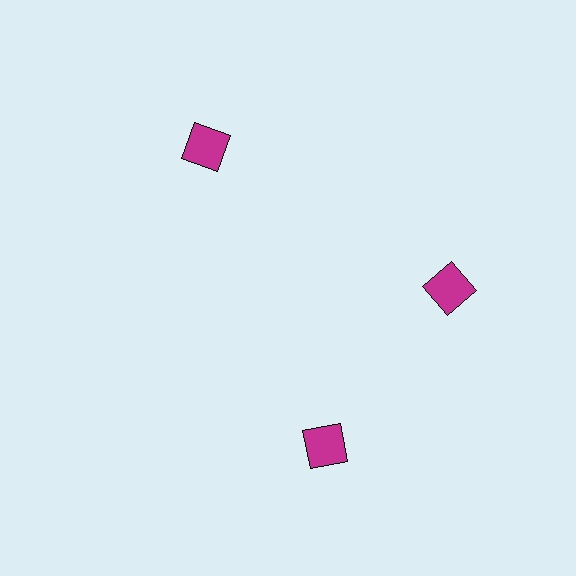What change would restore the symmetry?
The symmetry would be restored by rotating it back into even spacing with its neighbors so that all 3 squares sit at equal angles and equal distance from the center.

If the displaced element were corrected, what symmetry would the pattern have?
It would have 3-fold rotational symmetry — the pattern would map onto itself every 120 degrees.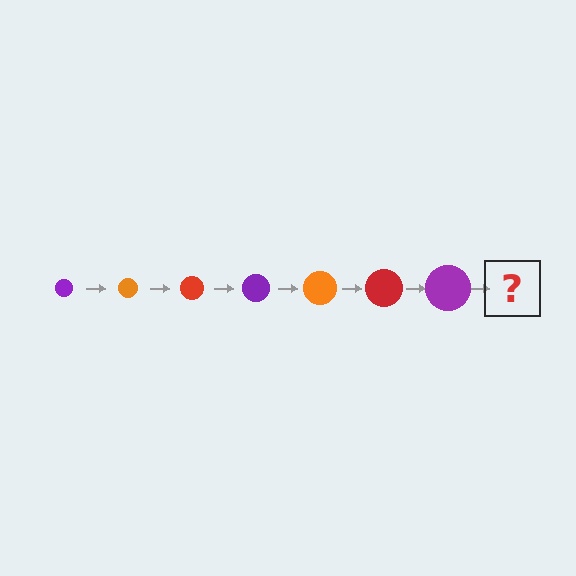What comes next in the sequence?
The next element should be an orange circle, larger than the previous one.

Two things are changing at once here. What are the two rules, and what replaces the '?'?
The two rules are that the circle grows larger each step and the color cycles through purple, orange, and red. The '?' should be an orange circle, larger than the previous one.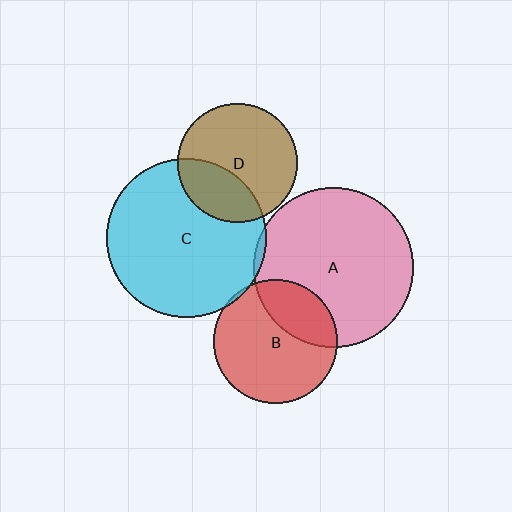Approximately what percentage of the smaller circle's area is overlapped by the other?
Approximately 30%.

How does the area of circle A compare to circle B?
Approximately 1.7 times.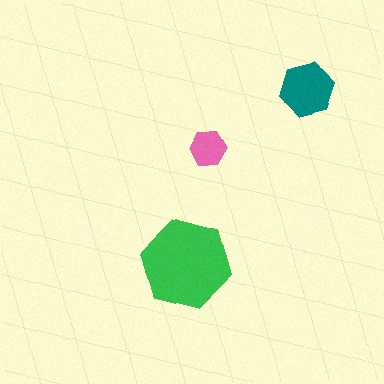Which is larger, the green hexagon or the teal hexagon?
The green one.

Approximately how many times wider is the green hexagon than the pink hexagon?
About 2.5 times wider.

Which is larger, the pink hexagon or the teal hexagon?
The teal one.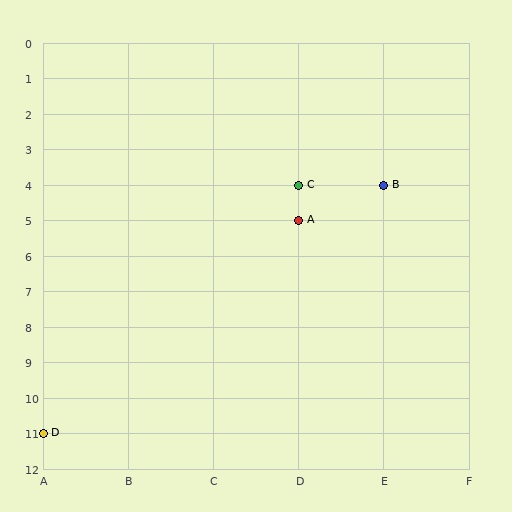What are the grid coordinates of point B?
Point B is at grid coordinates (E, 4).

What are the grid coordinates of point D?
Point D is at grid coordinates (A, 11).